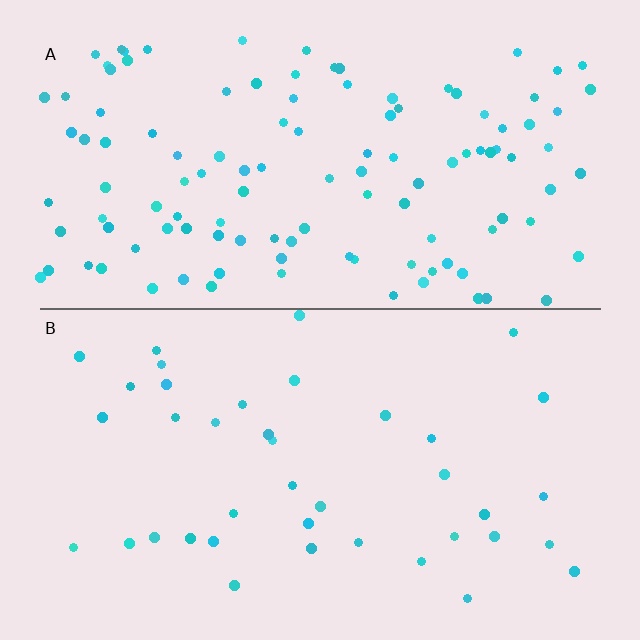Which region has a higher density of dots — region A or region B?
A (the top).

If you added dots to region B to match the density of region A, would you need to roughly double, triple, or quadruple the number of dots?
Approximately triple.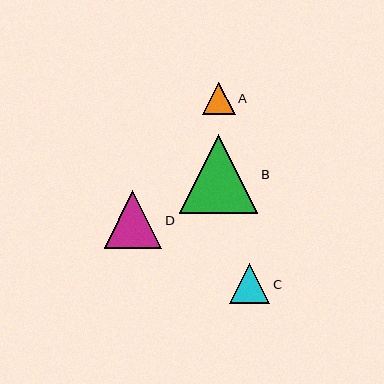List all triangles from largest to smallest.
From largest to smallest: B, D, C, A.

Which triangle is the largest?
Triangle B is the largest with a size of approximately 79 pixels.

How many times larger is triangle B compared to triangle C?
Triangle B is approximately 2.0 times the size of triangle C.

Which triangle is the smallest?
Triangle A is the smallest with a size of approximately 32 pixels.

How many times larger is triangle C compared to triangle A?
Triangle C is approximately 1.2 times the size of triangle A.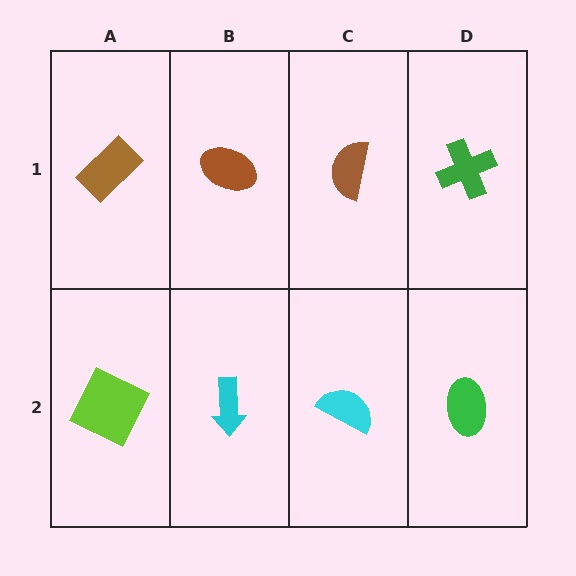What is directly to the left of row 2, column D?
A cyan semicircle.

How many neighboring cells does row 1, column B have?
3.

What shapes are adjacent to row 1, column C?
A cyan semicircle (row 2, column C), a brown ellipse (row 1, column B), a green cross (row 1, column D).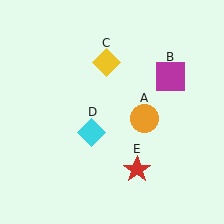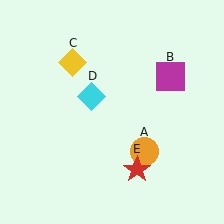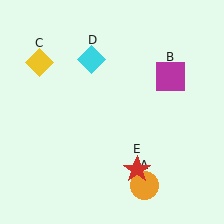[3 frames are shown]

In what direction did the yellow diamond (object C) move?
The yellow diamond (object C) moved left.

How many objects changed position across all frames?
3 objects changed position: orange circle (object A), yellow diamond (object C), cyan diamond (object D).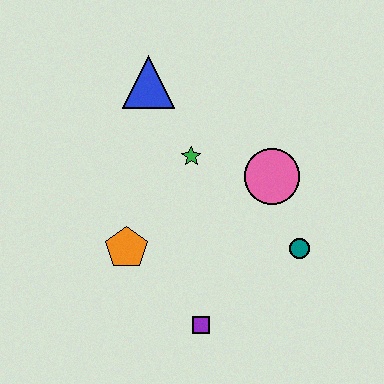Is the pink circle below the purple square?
No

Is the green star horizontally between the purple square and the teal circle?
No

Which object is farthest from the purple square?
The blue triangle is farthest from the purple square.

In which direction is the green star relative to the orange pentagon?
The green star is above the orange pentagon.